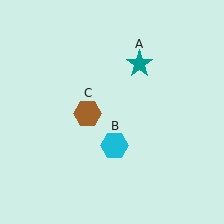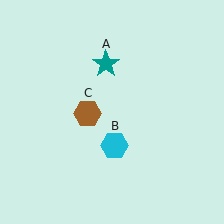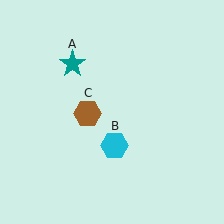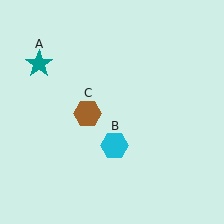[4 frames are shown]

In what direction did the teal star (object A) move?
The teal star (object A) moved left.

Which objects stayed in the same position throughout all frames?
Cyan hexagon (object B) and brown hexagon (object C) remained stationary.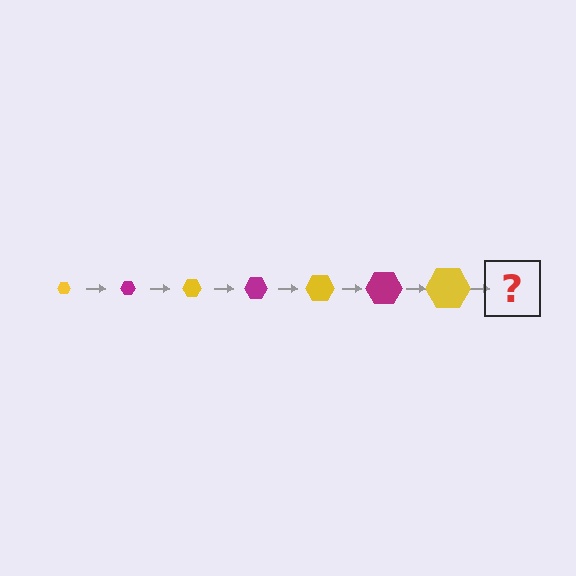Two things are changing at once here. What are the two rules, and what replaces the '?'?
The two rules are that the hexagon grows larger each step and the color cycles through yellow and magenta. The '?' should be a magenta hexagon, larger than the previous one.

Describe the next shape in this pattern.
It should be a magenta hexagon, larger than the previous one.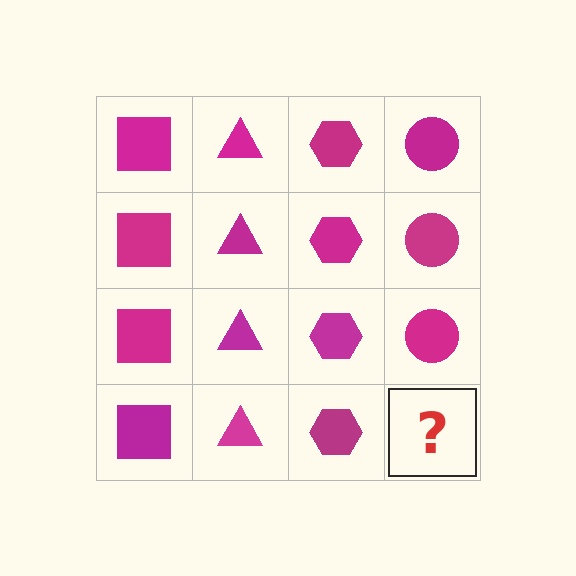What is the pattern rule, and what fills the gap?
The rule is that each column has a consistent shape. The gap should be filled with a magenta circle.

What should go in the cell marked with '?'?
The missing cell should contain a magenta circle.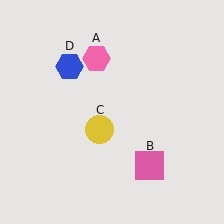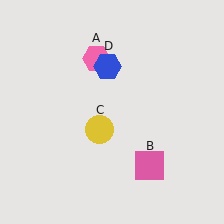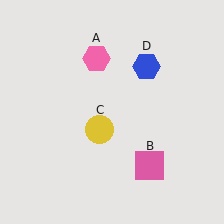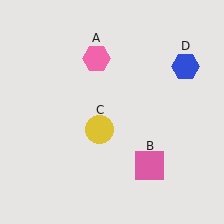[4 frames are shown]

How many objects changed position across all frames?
1 object changed position: blue hexagon (object D).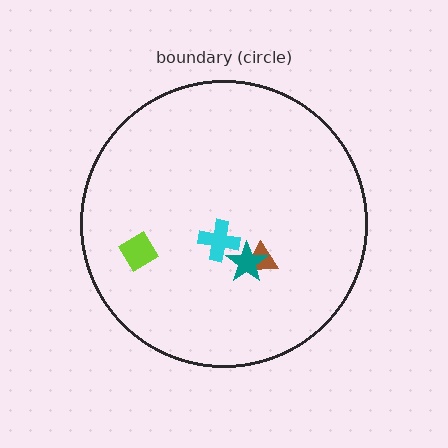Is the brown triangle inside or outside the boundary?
Inside.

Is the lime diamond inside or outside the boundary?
Inside.